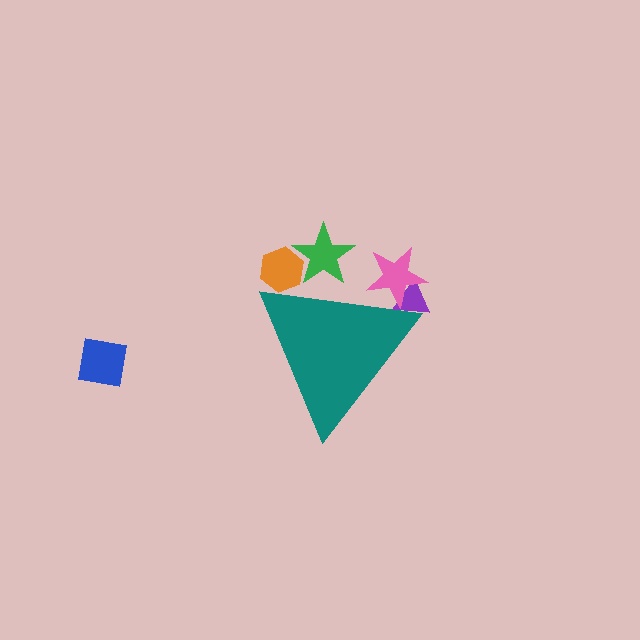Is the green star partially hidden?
Yes, the green star is partially hidden behind the teal triangle.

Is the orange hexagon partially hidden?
Yes, the orange hexagon is partially hidden behind the teal triangle.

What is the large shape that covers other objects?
A teal triangle.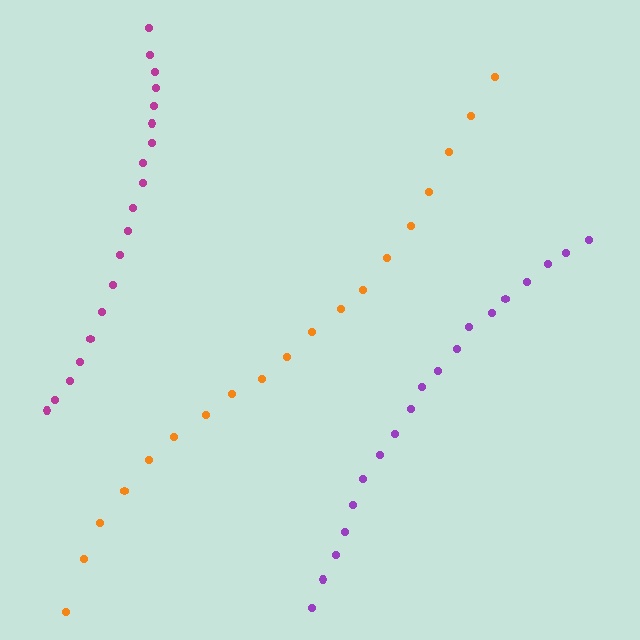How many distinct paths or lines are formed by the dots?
There are 3 distinct paths.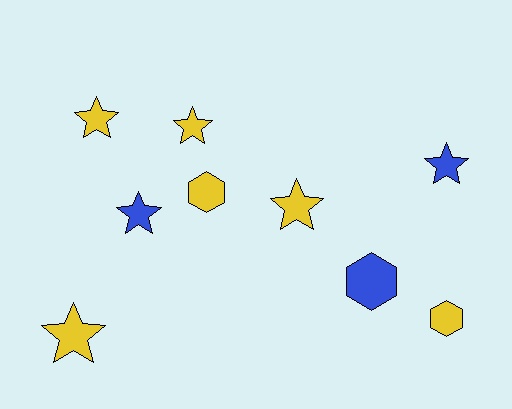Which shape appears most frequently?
Star, with 6 objects.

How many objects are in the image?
There are 9 objects.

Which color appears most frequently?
Yellow, with 6 objects.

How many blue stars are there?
There are 2 blue stars.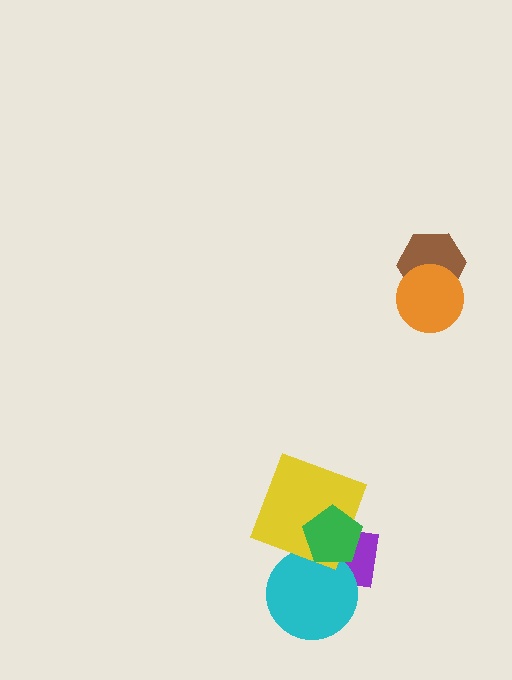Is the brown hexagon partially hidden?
Yes, it is partially covered by another shape.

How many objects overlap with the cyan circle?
2 objects overlap with the cyan circle.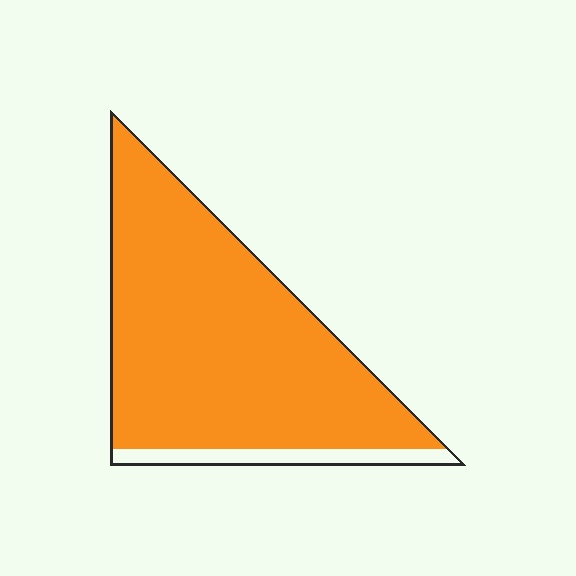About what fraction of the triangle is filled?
About nine tenths (9/10).